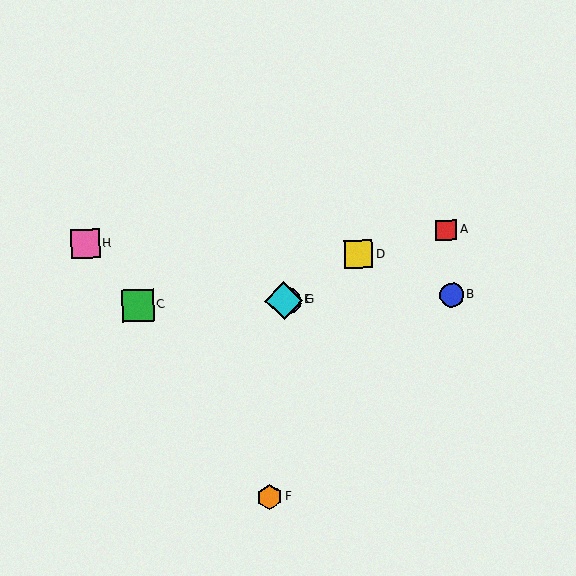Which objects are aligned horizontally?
Objects B, C, E, G are aligned horizontally.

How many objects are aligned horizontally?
4 objects (B, C, E, G) are aligned horizontally.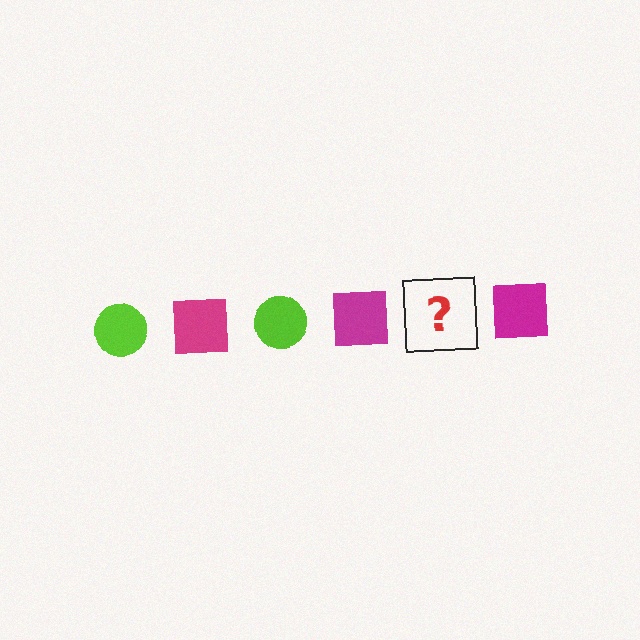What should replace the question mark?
The question mark should be replaced with a lime circle.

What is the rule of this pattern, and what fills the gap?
The rule is that the pattern alternates between lime circle and magenta square. The gap should be filled with a lime circle.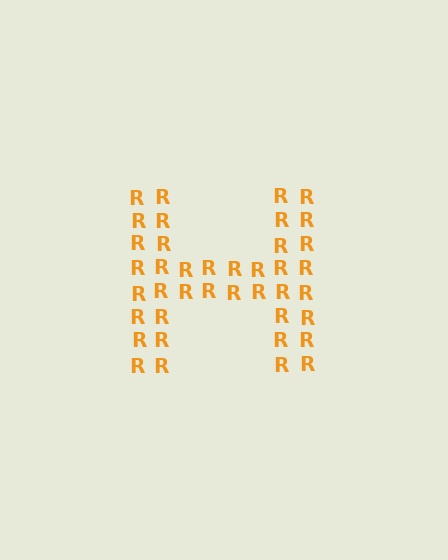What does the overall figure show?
The overall figure shows the letter H.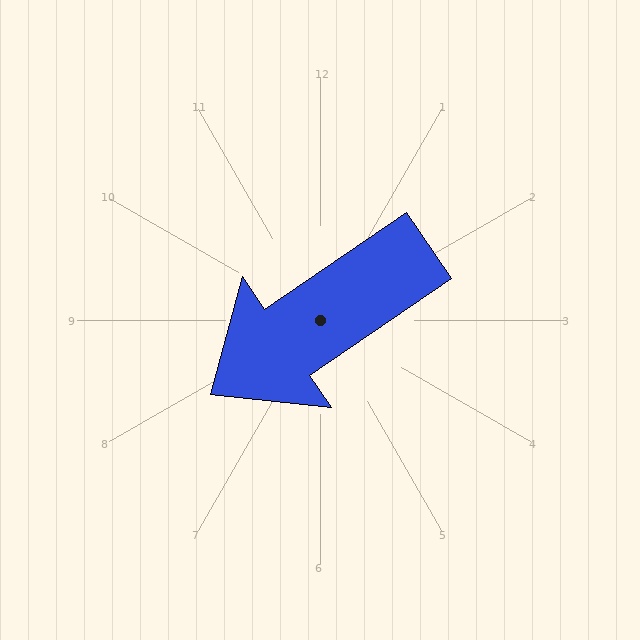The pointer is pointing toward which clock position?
Roughly 8 o'clock.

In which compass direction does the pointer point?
Southwest.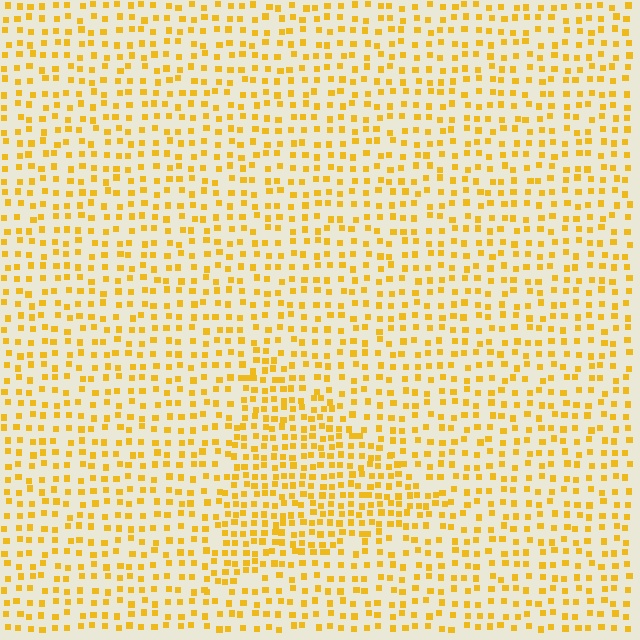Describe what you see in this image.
The image contains small yellow elements arranged at two different densities. A triangle-shaped region is visible where the elements are more densely packed than the surrounding area.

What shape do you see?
I see a triangle.